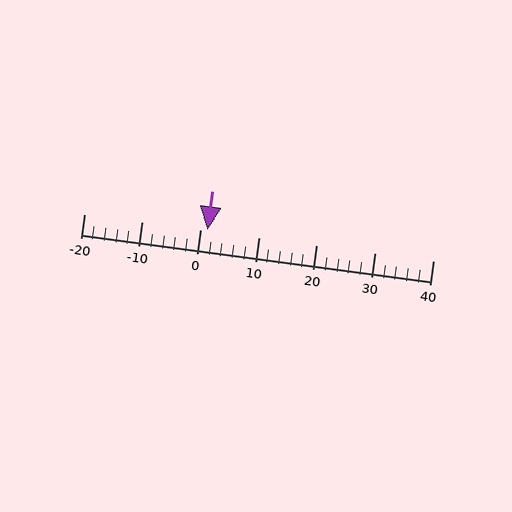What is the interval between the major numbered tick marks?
The major tick marks are spaced 10 units apart.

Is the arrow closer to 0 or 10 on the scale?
The arrow is closer to 0.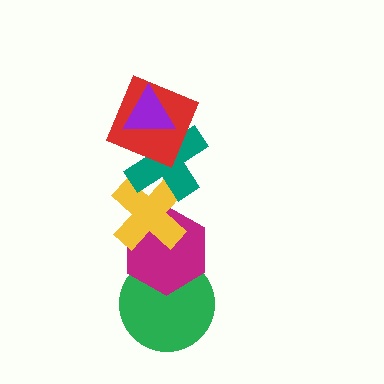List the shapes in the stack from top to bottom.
From top to bottom: the purple triangle, the red square, the teal cross, the yellow cross, the magenta hexagon, the green circle.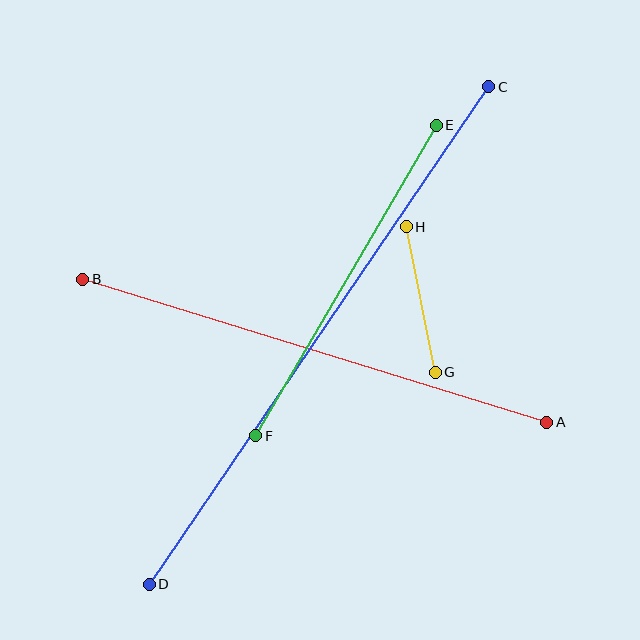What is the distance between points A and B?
The distance is approximately 486 pixels.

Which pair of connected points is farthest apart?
Points C and D are farthest apart.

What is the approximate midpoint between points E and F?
The midpoint is at approximately (346, 281) pixels.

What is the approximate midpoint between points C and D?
The midpoint is at approximately (319, 336) pixels.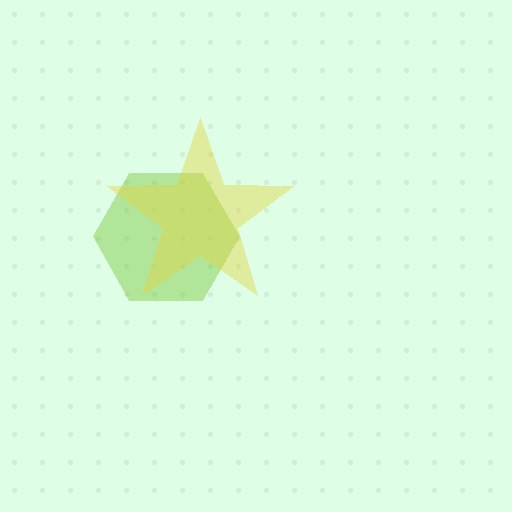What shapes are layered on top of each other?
The layered shapes are: a lime hexagon, a yellow star.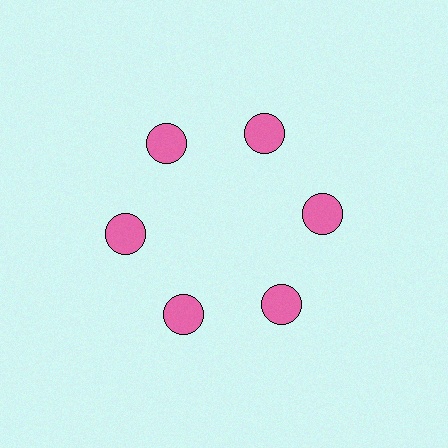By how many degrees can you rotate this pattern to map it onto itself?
The pattern maps onto itself every 60 degrees of rotation.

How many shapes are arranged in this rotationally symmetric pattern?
There are 6 shapes, arranged in 6 groups of 1.